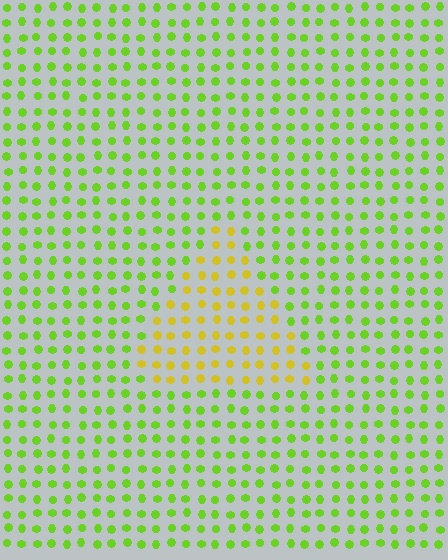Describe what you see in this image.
The image is filled with small lime elements in a uniform arrangement. A triangle-shaped region is visible where the elements are tinted to a slightly different hue, forming a subtle color boundary.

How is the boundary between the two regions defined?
The boundary is defined purely by a slight shift in hue (about 42 degrees). Spacing, size, and orientation are identical on both sides.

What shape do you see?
I see a triangle.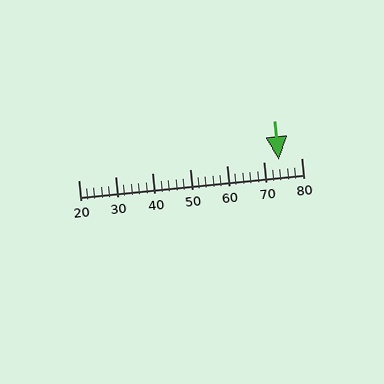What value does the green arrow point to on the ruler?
The green arrow points to approximately 74.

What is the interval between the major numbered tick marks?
The major tick marks are spaced 10 units apart.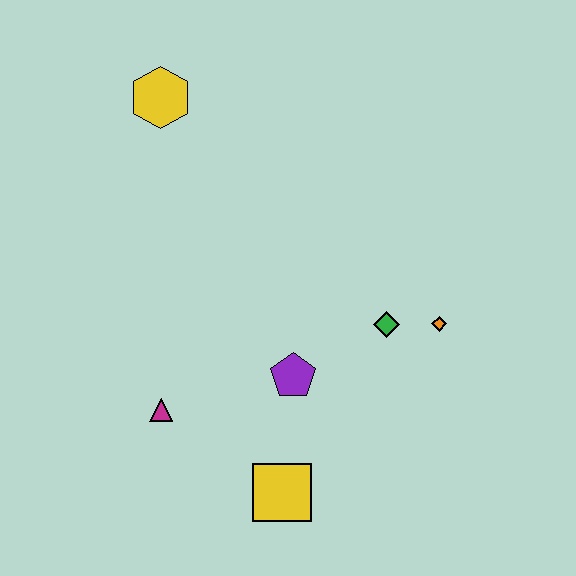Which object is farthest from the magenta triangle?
The yellow hexagon is farthest from the magenta triangle.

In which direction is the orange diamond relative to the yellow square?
The orange diamond is above the yellow square.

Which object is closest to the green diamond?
The orange diamond is closest to the green diamond.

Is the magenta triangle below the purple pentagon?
Yes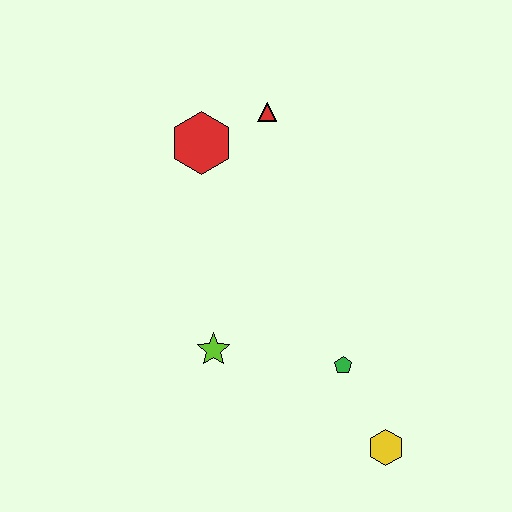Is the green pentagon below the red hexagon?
Yes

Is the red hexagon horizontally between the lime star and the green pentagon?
No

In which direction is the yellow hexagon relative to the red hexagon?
The yellow hexagon is below the red hexagon.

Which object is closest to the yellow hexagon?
The green pentagon is closest to the yellow hexagon.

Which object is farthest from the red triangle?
The yellow hexagon is farthest from the red triangle.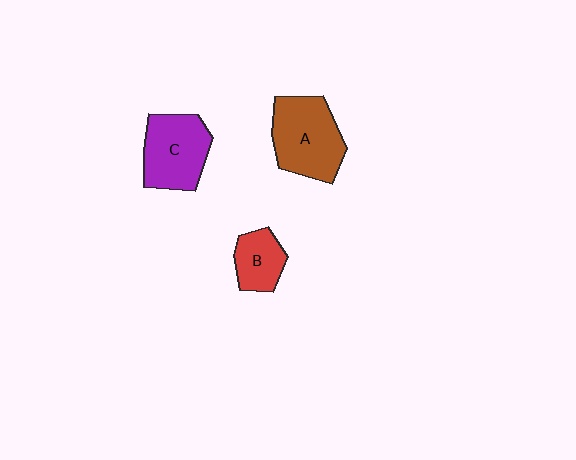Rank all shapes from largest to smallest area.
From largest to smallest: A (brown), C (purple), B (red).